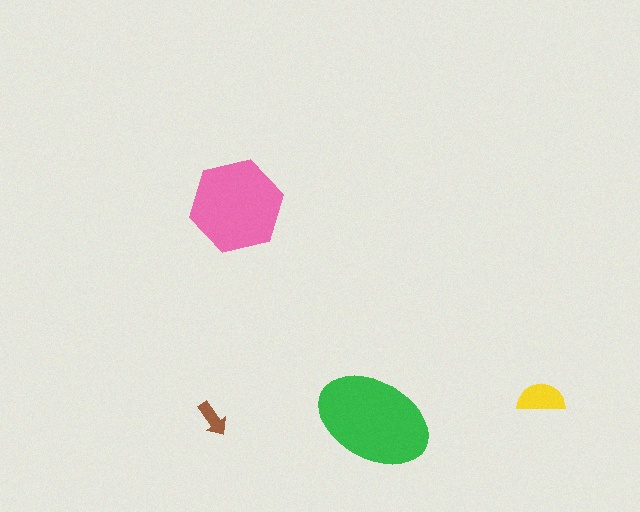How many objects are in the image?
There are 4 objects in the image.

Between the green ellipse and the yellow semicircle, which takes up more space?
The green ellipse.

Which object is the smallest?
The brown arrow.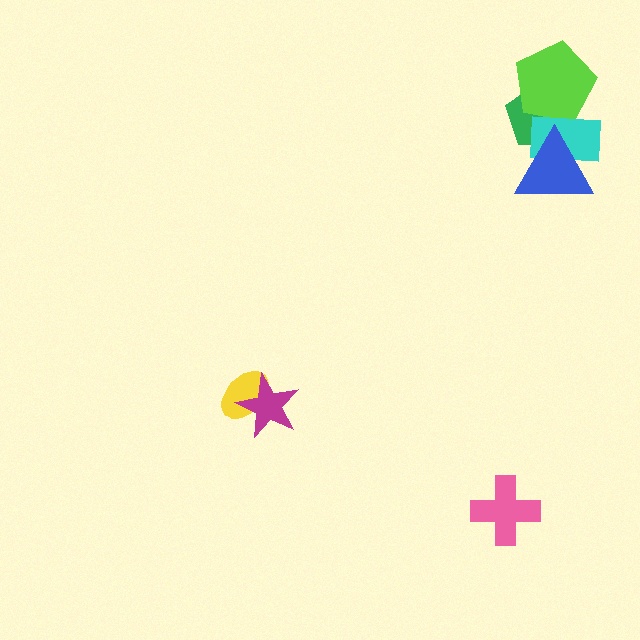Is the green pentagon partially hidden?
Yes, it is partially covered by another shape.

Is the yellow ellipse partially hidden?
Yes, it is partially covered by another shape.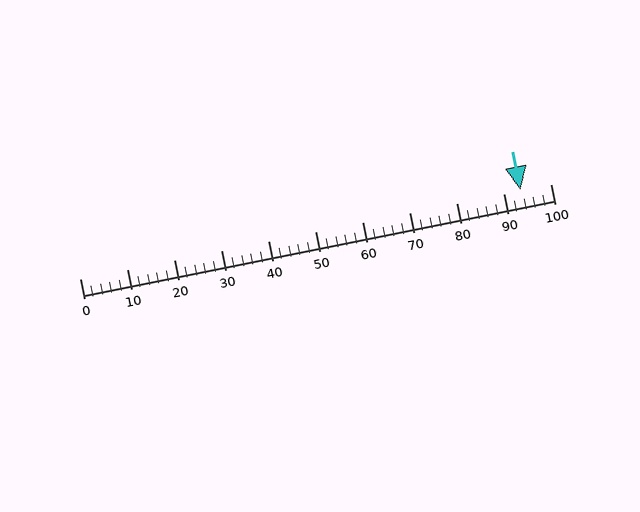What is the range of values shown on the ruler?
The ruler shows values from 0 to 100.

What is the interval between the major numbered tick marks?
The major tick marks are spaced 10 units apart.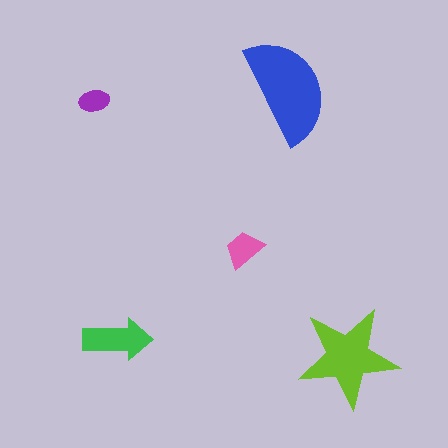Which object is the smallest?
The purple ellipse.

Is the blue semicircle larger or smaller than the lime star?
Larger.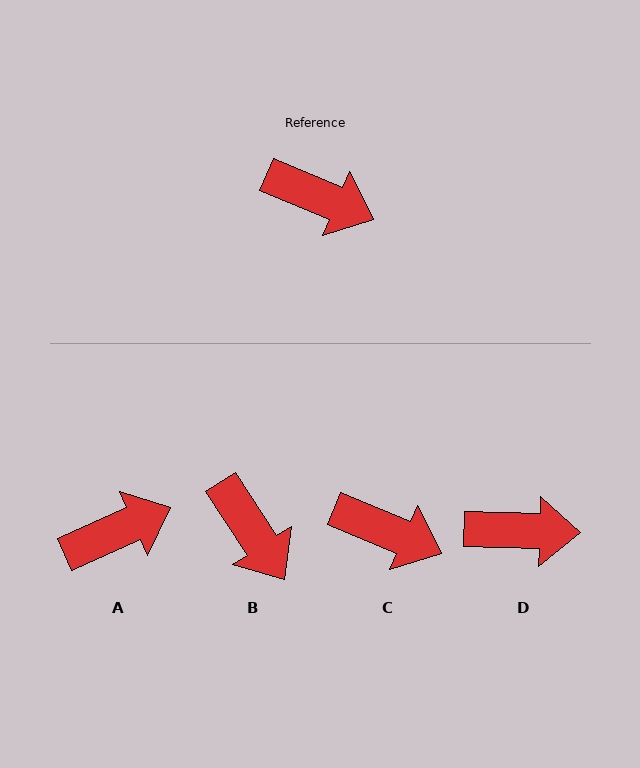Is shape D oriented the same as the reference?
No, it is off by about 21 degrees.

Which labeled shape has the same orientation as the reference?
C.